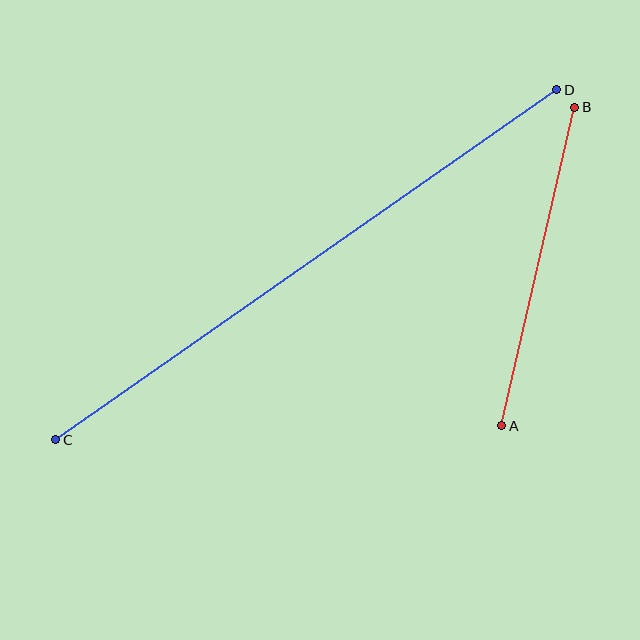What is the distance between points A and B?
The distance is approximately 327 pixels.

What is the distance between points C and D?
The distance is approximately 611 pixels.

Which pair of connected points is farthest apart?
Points C and D are farthest apart.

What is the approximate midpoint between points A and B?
The midpoint is at approximately (538, 267) pixels.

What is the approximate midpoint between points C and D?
The midpoint is at approximately (306, 265) pixels.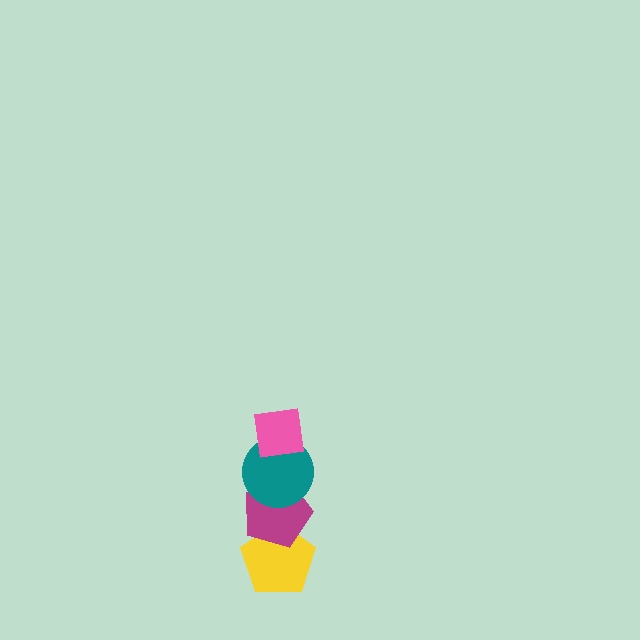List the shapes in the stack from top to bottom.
From top to bottom: the pink square, the teal circle, the magenta pentagon, the yellow pentagon.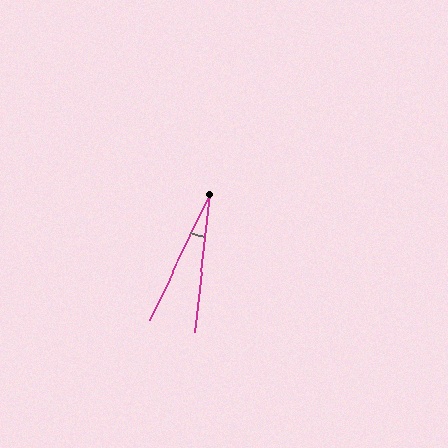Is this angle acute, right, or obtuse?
It is acute.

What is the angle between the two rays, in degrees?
Approximately 19 degrees.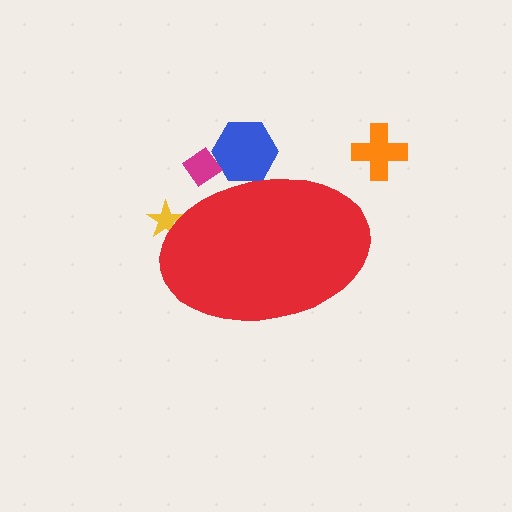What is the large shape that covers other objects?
A red ellipse.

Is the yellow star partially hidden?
Yes, the yellow star is partially hidden behind the red ellipse.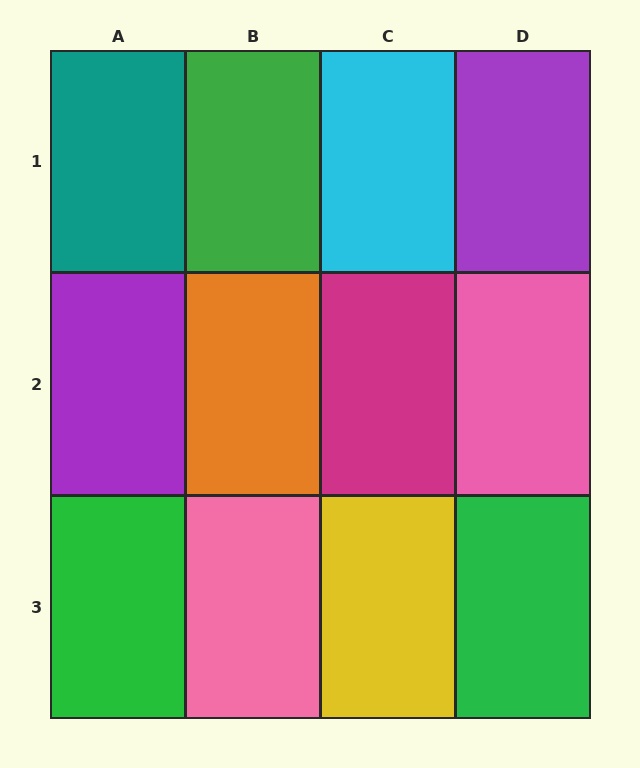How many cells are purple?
2 cells are purple.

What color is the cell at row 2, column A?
Purple.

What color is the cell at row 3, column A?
Green.